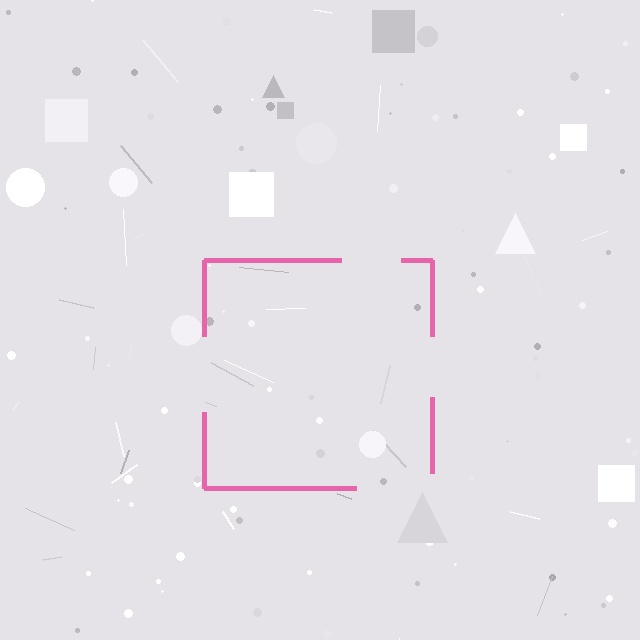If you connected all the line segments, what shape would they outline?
They would outline a square.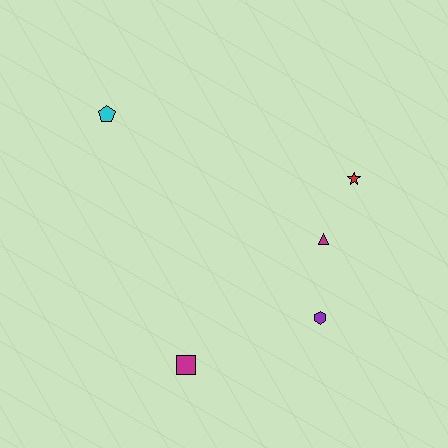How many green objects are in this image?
There are no green objects.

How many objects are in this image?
There are 5 objects.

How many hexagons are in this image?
There is 1 hexagon.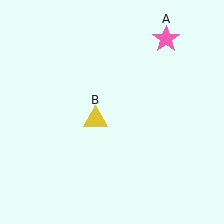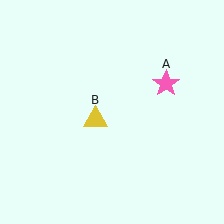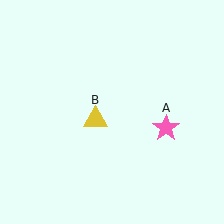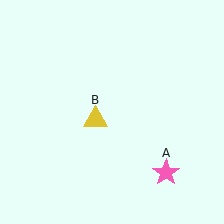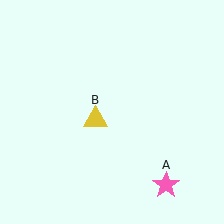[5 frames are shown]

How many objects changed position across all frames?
1 object changed position: pink star (object A).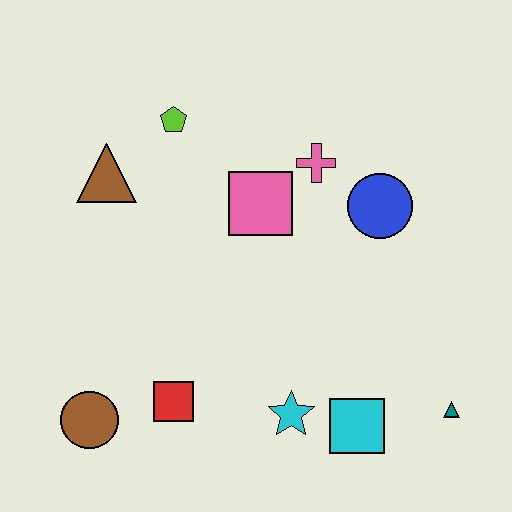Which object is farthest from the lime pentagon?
The teal triangle is farthest from the lime pentagon.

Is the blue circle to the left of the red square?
No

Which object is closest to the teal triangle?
The cyan square is closest to the teal triangle.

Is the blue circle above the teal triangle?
Yes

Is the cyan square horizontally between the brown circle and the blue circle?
Yes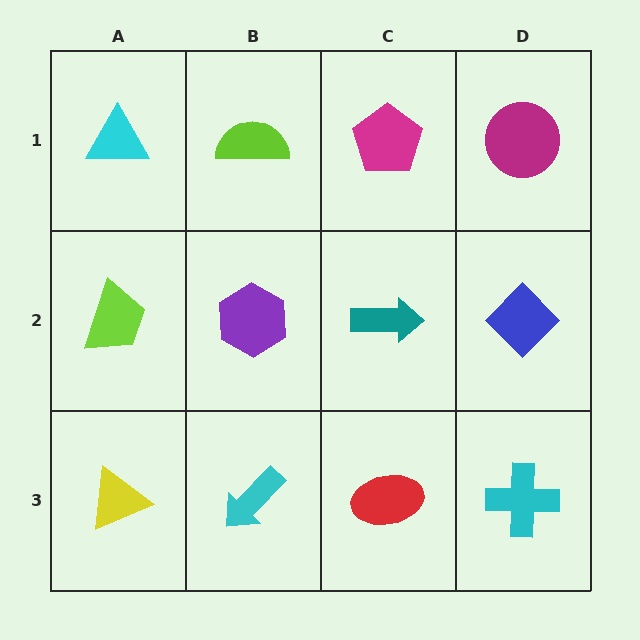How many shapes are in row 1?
4 shapes.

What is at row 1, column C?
A magenta pentagon.